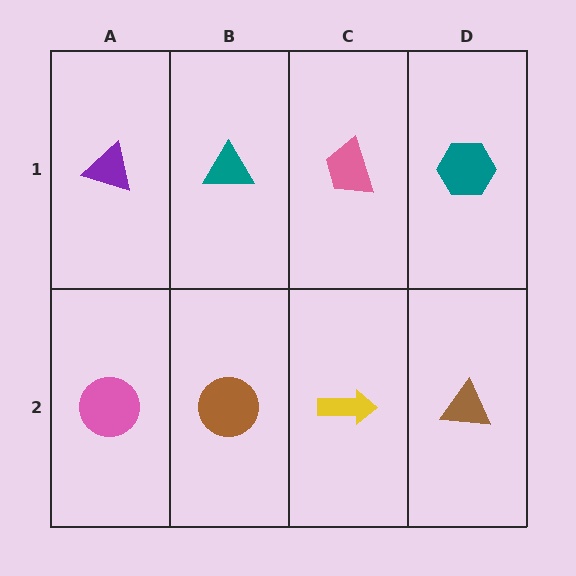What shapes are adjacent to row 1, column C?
A yellow arrow (row 2, column C), a teal triangle (row 1, column B), a teal hexagon (row 1, column D).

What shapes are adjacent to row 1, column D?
A brown triangle (row 2, column D), a pink trapezoid (row 1, column C).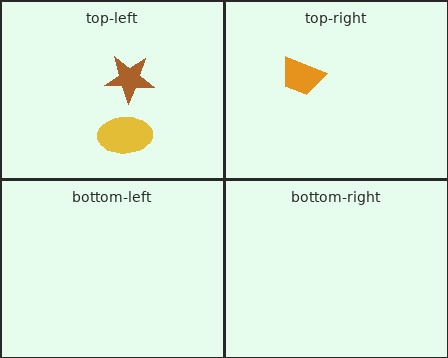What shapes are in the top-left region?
The brown star, the yellow ellipse.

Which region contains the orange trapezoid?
The top-right region.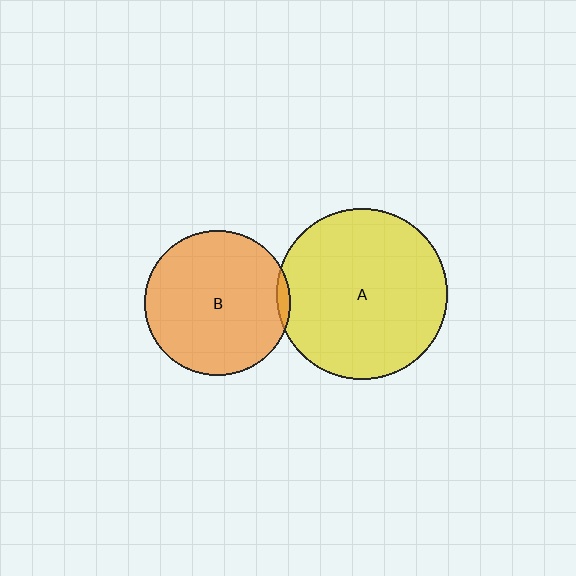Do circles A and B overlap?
Yes.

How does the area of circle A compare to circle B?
Approximately 1.4 times.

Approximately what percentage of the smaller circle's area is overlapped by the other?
Approximately 5%.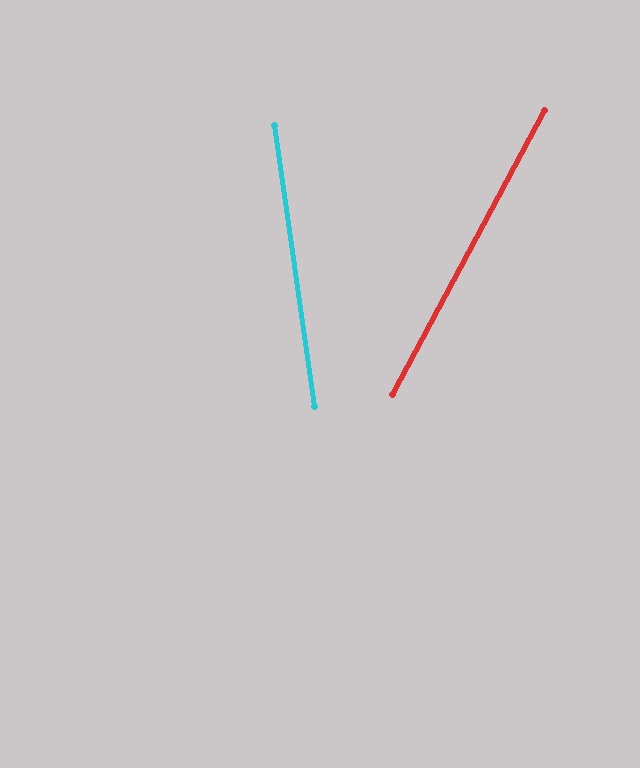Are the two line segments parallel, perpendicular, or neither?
Neither parallel nor perpendicular — they differ by about 36°.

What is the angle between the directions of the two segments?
Approximately 36 degrees.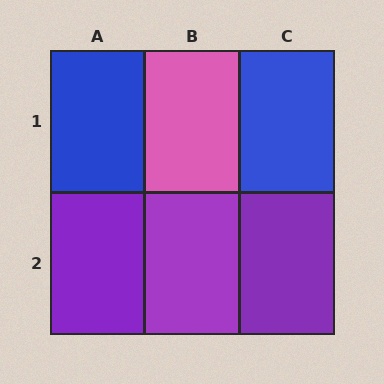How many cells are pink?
1 cell is pink.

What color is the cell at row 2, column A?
Purple.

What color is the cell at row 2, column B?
Purple.